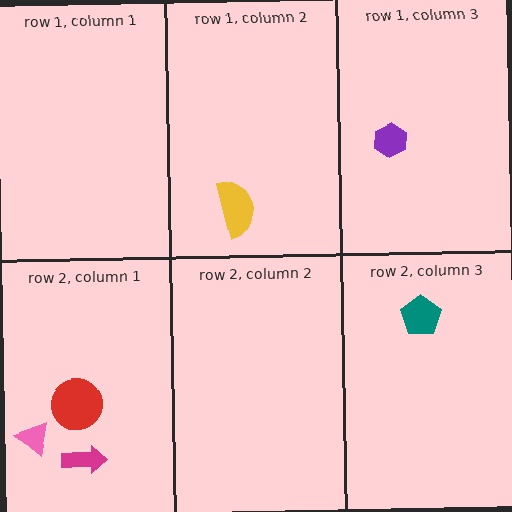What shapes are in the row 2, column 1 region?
The pink triangle, the red circle, the magenta arrow.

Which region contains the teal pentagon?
The row 2, column 3 region.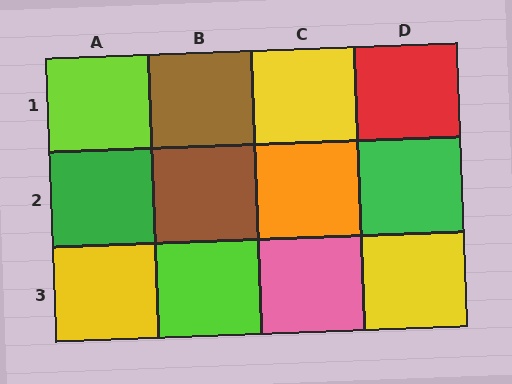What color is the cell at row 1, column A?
Lime.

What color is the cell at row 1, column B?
Brown.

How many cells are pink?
1 cell is pink.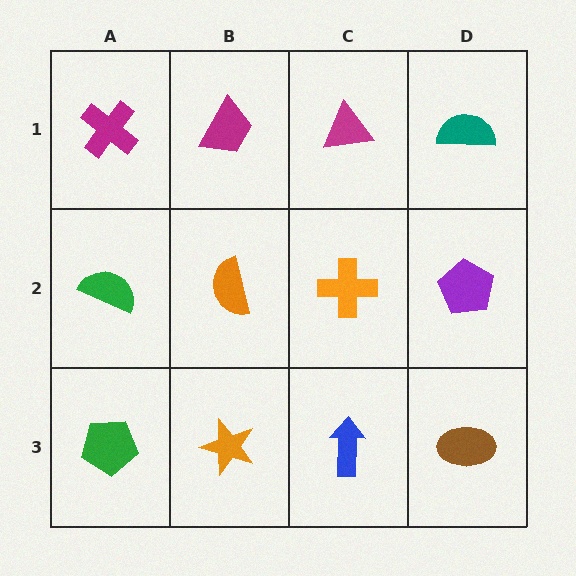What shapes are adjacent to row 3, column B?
An orange semicircle (row 2, column B), a green pentagon (row 3, column A), a blue arrow (row 3, column C).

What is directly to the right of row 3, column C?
A brown ellipse.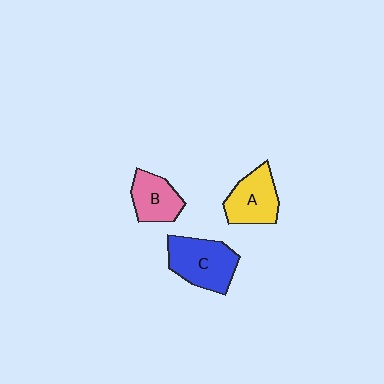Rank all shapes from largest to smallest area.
From largest to smallest: C (blue), A (yellow), B (pink).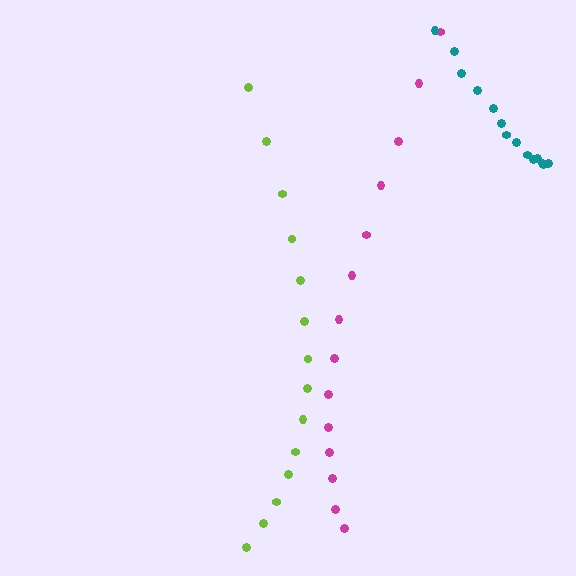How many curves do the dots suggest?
There are 3 distinct paths.